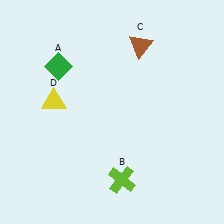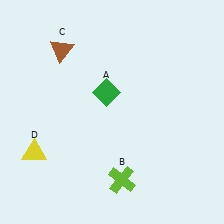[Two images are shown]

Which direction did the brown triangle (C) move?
The brown triangle (C) moved left.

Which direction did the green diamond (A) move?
The green diamond (A) moved right.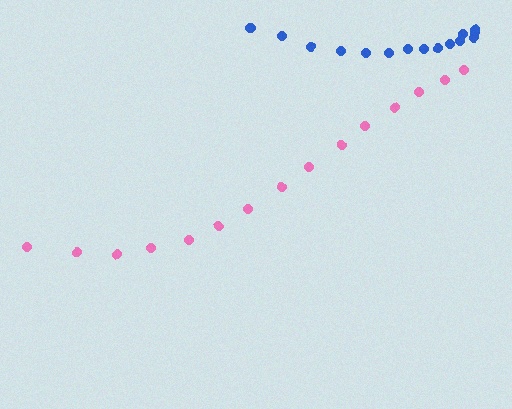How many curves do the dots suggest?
There are 2 distinct paths.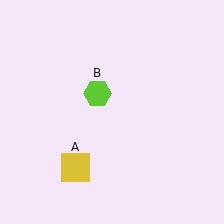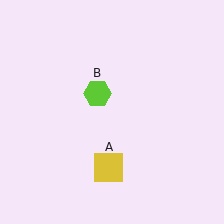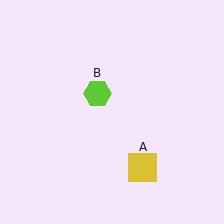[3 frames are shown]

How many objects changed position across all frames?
1 object changed position: yellow square (object A).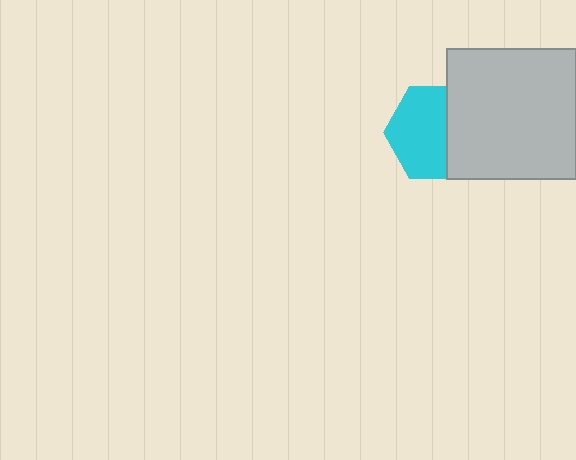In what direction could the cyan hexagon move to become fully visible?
The cyan hexagon could move left. That would shift it out from behind the light gray square entirely.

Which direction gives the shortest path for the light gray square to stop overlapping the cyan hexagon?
Moving right gives the shortest separation.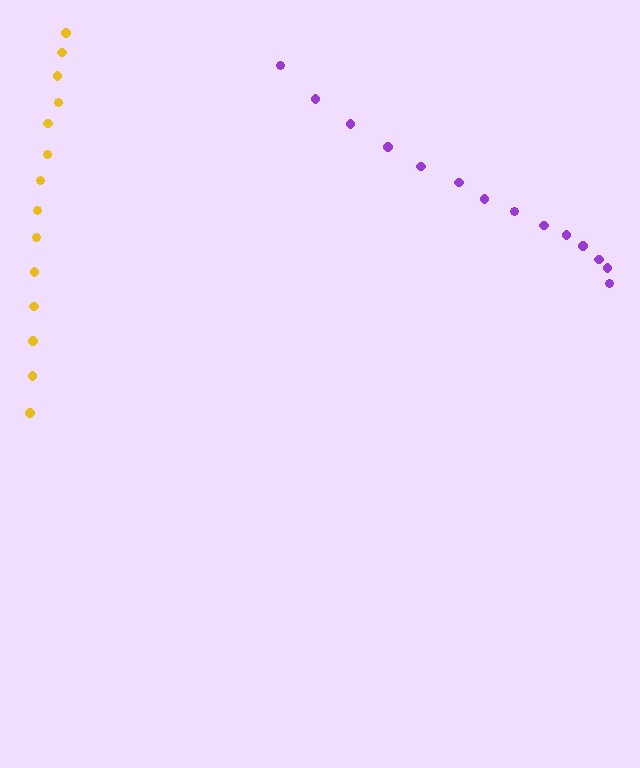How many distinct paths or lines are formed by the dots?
There are 2 distinct paths.